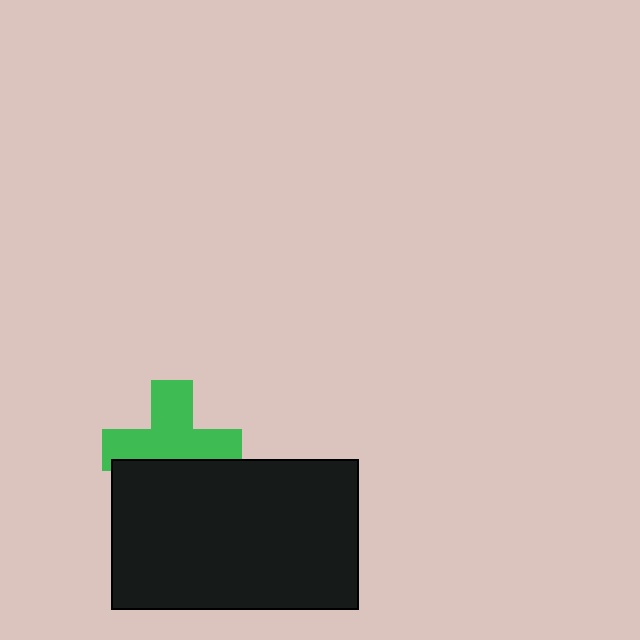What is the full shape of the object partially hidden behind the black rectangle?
The partially hidden object is a green cross.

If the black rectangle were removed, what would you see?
You would see the complete green cross.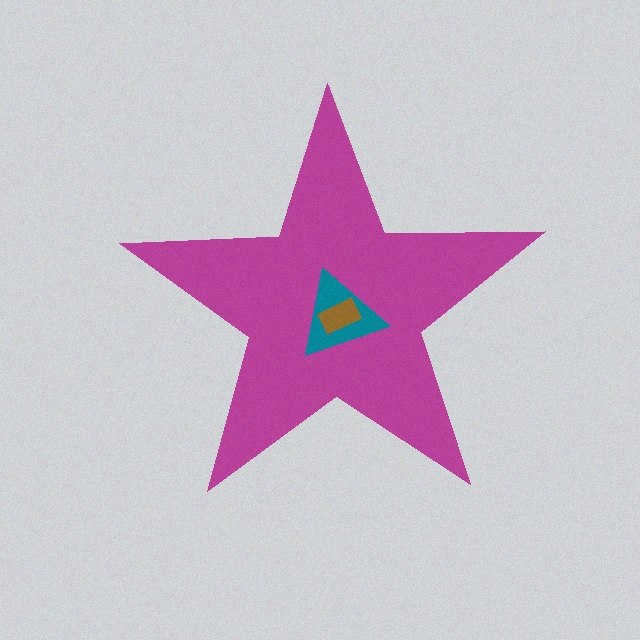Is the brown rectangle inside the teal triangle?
Yes.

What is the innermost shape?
The brown rectangle.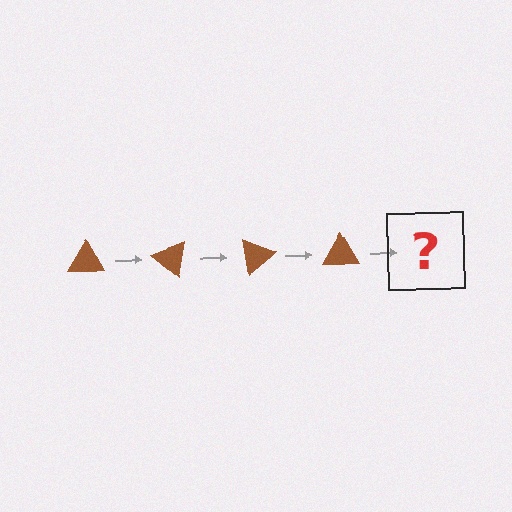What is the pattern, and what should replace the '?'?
The pattern is that the triangle rotates 40 degrees each step. The '?' should be a brown triangle rotated 160 degrees.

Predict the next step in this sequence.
The next step is a brown triangle rotated 160 degrees.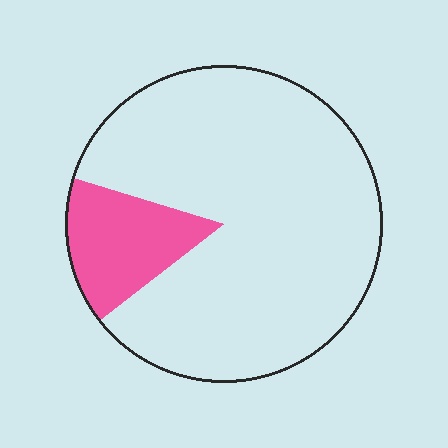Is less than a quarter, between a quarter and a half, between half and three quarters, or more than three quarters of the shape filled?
Less than a quarter.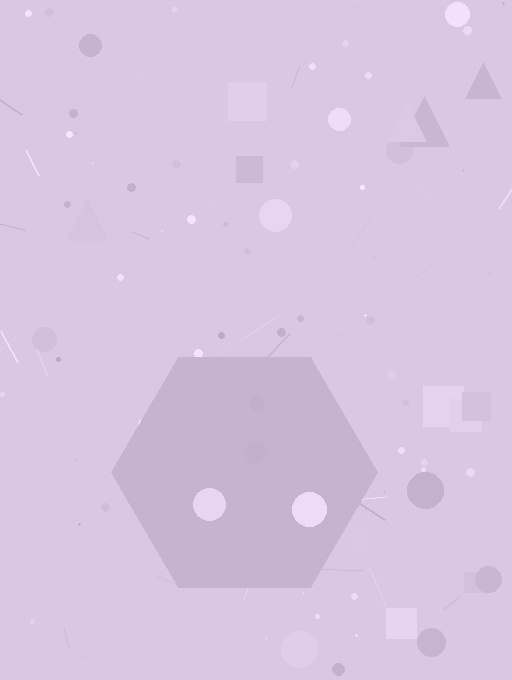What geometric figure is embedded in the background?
A hexagon is embedded in the background.